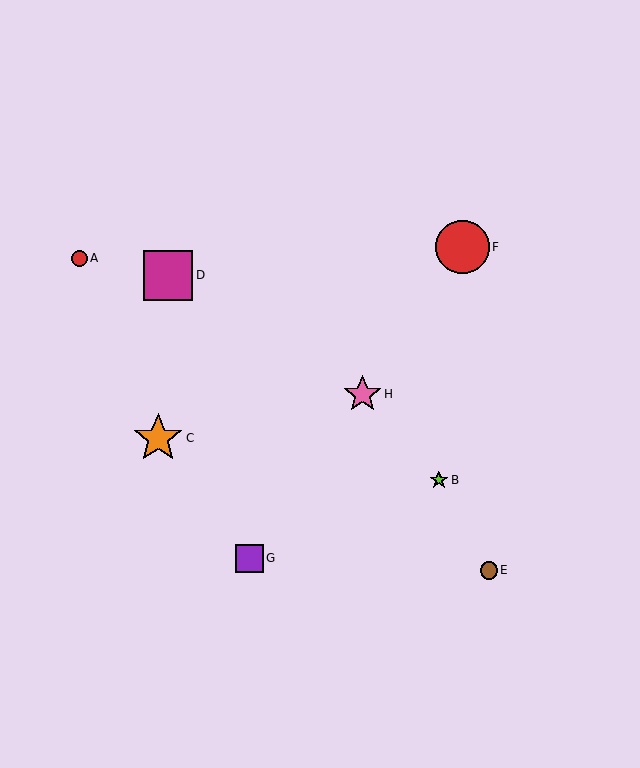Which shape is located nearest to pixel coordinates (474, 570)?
The brown circle (labeled E) at (489, 570) is nearest to that location.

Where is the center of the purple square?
The center of the purple square is at (249, 558).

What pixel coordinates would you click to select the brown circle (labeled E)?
Click at (489, 570) to select the brown circle E.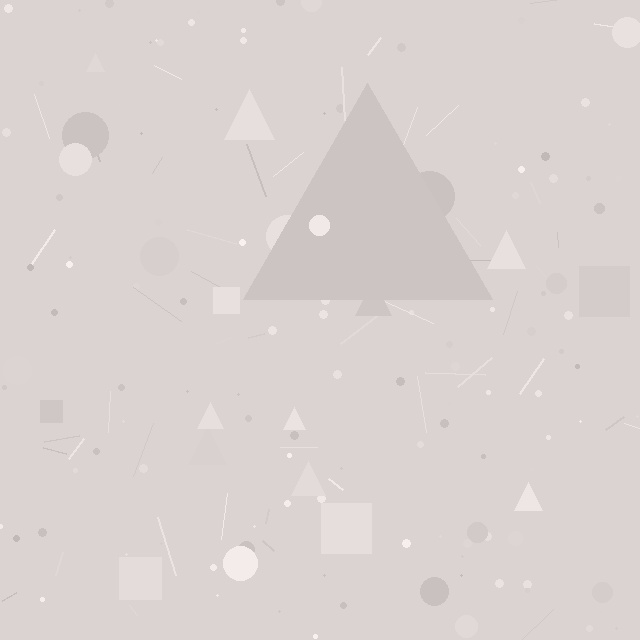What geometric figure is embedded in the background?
A triangle is embedded in the background.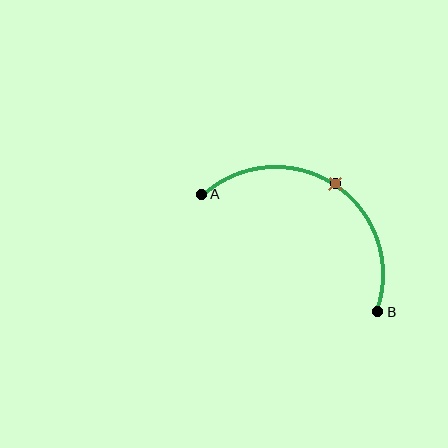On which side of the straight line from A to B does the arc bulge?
The arc bulges above the straight line connecting A and B.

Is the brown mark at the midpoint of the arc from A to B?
Yes. The brown mark lies on the arc at equal arc-length from both A and B — it is the arc midpoint.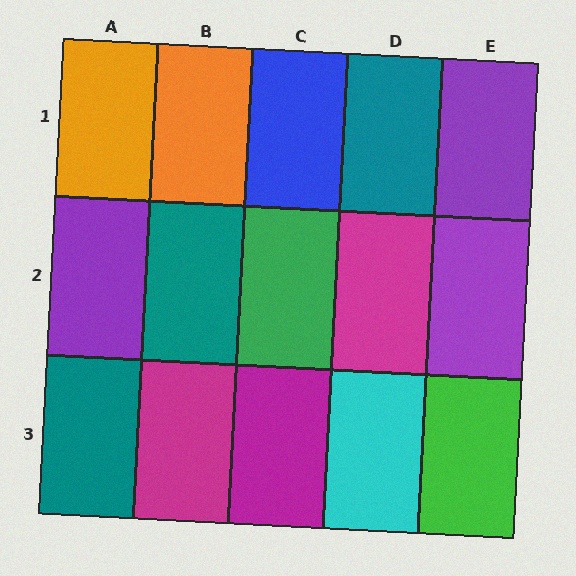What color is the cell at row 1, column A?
Orange.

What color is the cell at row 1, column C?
Blue.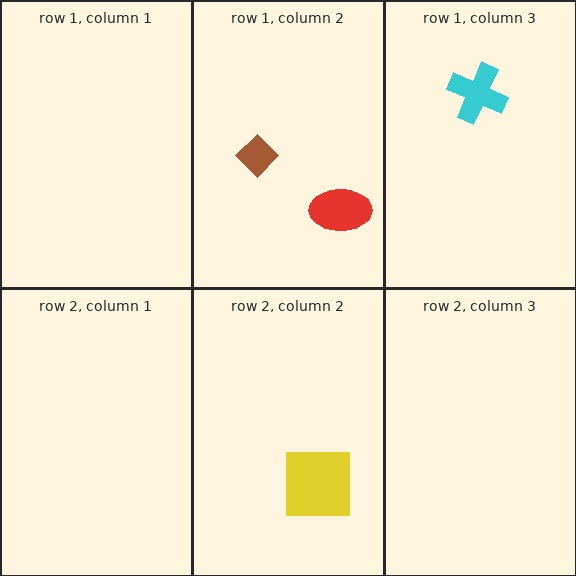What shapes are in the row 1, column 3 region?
The cyan cross.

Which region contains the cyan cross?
The row 1, column 3 region.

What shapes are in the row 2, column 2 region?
The yellow square.